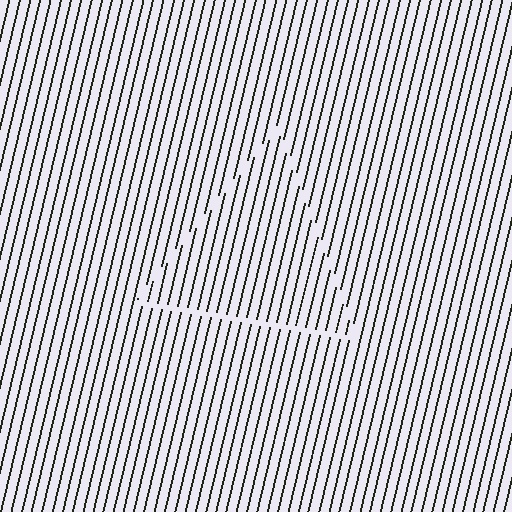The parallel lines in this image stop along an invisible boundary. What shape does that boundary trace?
An illusory triangle. The interior of the shape contains the same grating, shifted by half a period — the contour is defined by the phase discontinuity where line-ends from the inner and outer gratings abut.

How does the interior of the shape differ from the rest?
The interior of the shape contains the same grating, shifted by half a period — the contour is defined by the phase discontinuity where line-ends from the inner and outer gratings abut.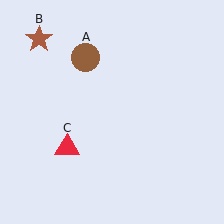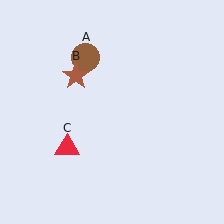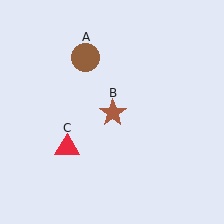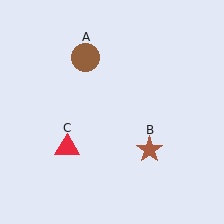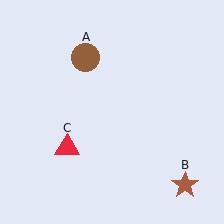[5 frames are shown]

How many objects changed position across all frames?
1 object changed position: brown star (object B).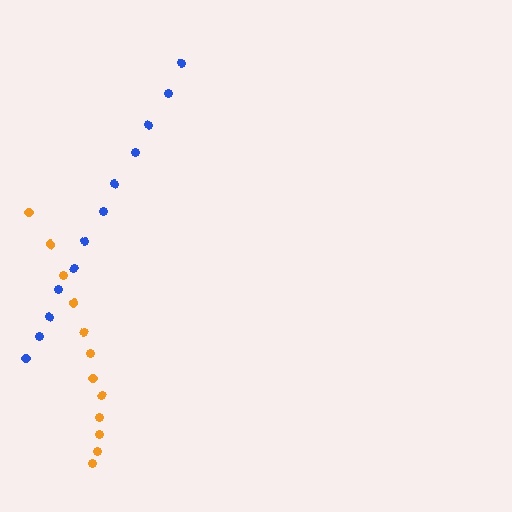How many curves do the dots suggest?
There are 2 distinct paths.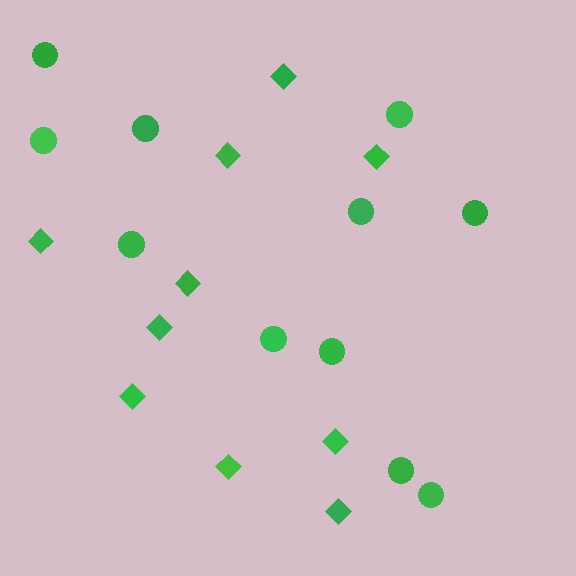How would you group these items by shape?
There are 2 groups: one group of circles (11) and one group of diamonds (10).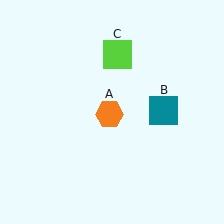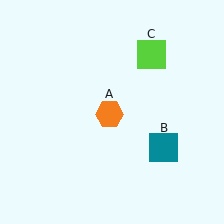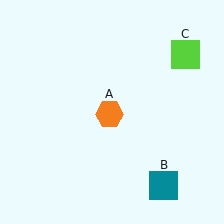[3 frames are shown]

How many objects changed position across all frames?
2 objects changed position: teal square (object B), lime square (object C).